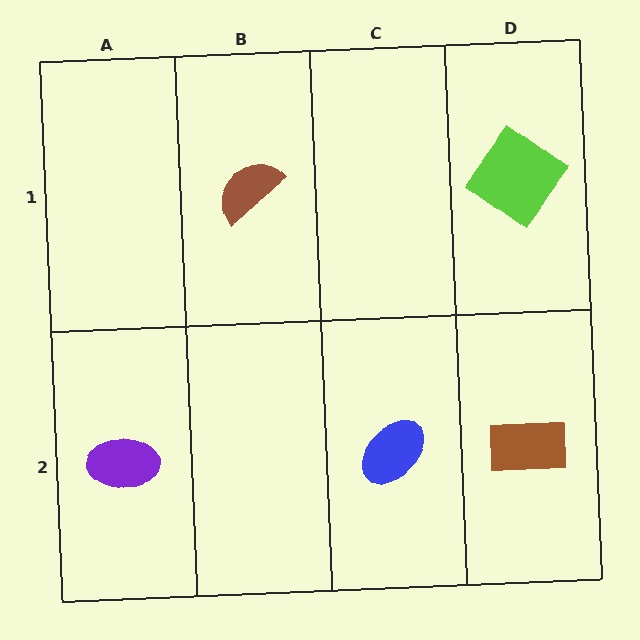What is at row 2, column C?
A blue ellipse.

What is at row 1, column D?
A lime diamond.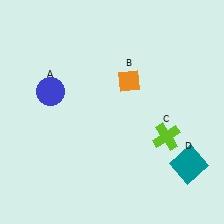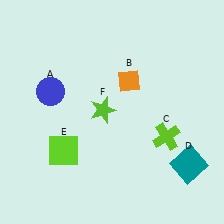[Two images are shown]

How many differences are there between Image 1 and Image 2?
There are 2 differences between the two images.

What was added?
A lime square (E), a lime star (F) were added in Image 2.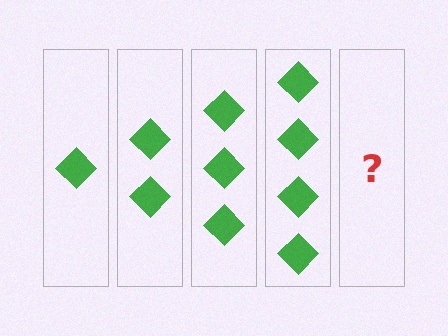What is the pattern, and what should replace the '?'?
The pattern is that each step adds one more diamond. The '?' should be 5 diamonds.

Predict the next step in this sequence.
The next step is 5 diamonds.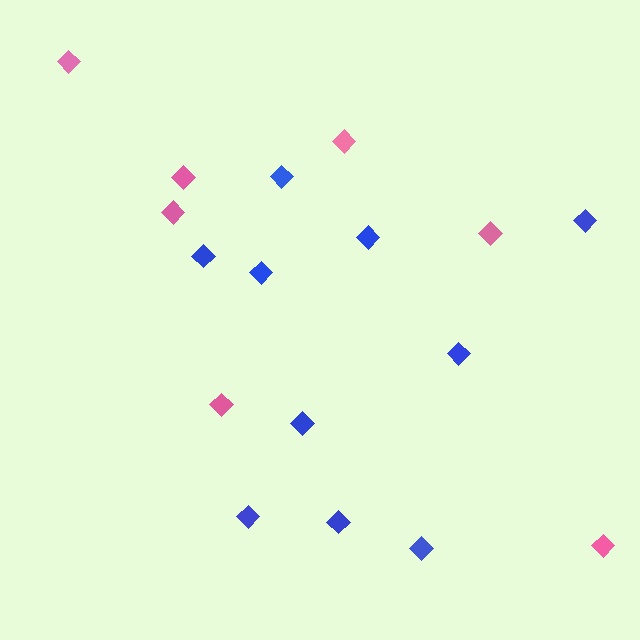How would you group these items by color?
There are 2 groups: one group of pink diamonds (7) and one group of blue diamonds (10).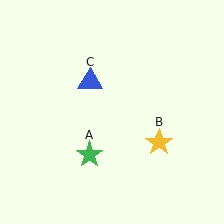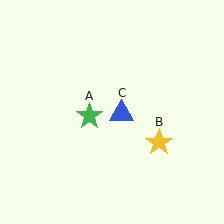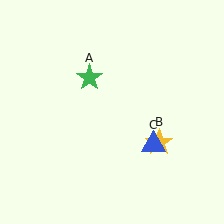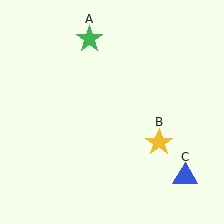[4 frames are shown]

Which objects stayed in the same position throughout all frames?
Yellow star (object B) remained stationary.